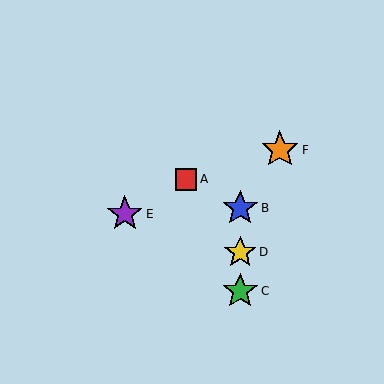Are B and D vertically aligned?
Yes, both are at x≈240.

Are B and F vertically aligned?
No, B is at x≈240 and F is at x≈280.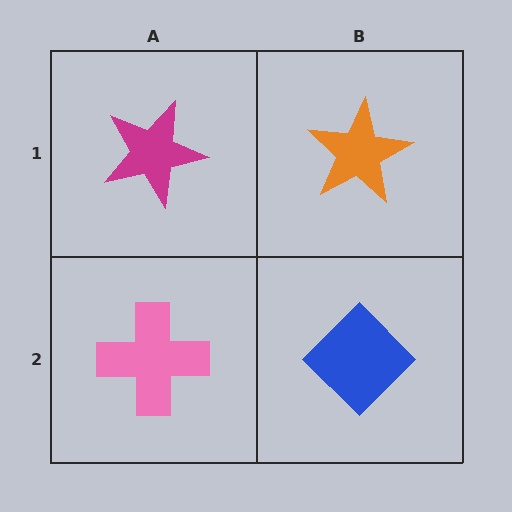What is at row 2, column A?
A pink cross.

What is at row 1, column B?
An orange star.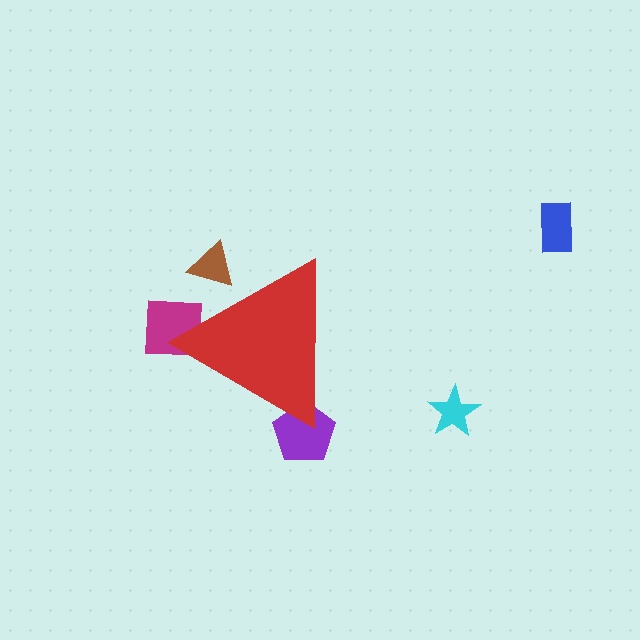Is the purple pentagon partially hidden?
Yes, the purple pentagon is partially hidden behind the red triangle.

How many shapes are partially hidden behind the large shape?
3 shapes are partially hidden.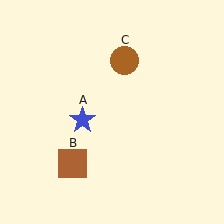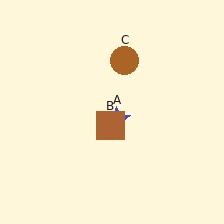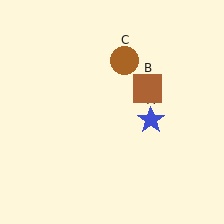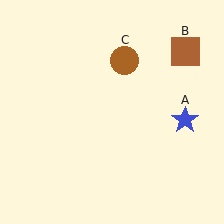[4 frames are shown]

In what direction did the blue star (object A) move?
The blue star (object A) moved right.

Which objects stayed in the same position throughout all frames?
Brown circle (object C) remained stationary.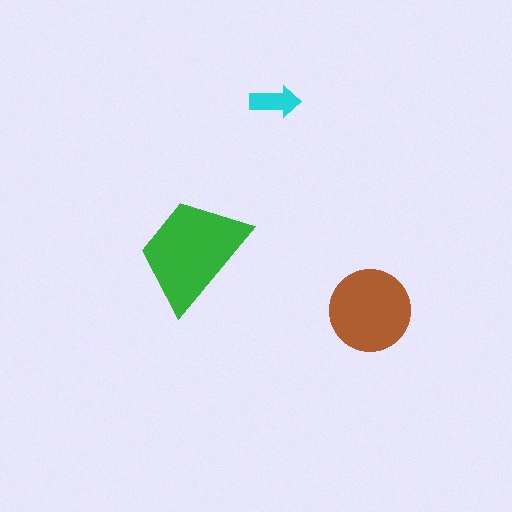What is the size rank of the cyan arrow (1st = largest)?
3rd.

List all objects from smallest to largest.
The cyan arrow, the brown circle, the green trapezoid.